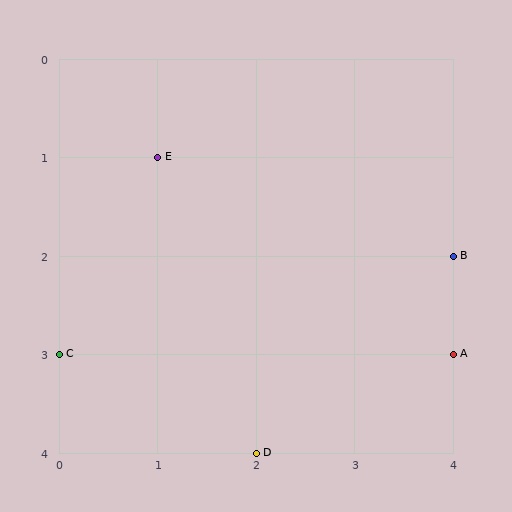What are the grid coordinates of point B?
Point B is at grid coordinates (4, 2).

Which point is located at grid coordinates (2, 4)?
Point D is at (2, 4).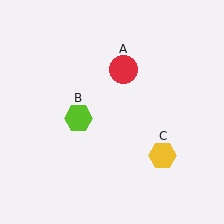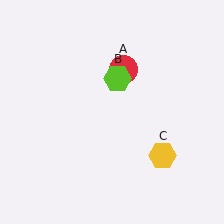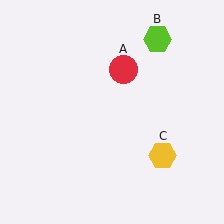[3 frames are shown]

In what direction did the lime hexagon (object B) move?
The lime hexagon (object B) moved up and to the right.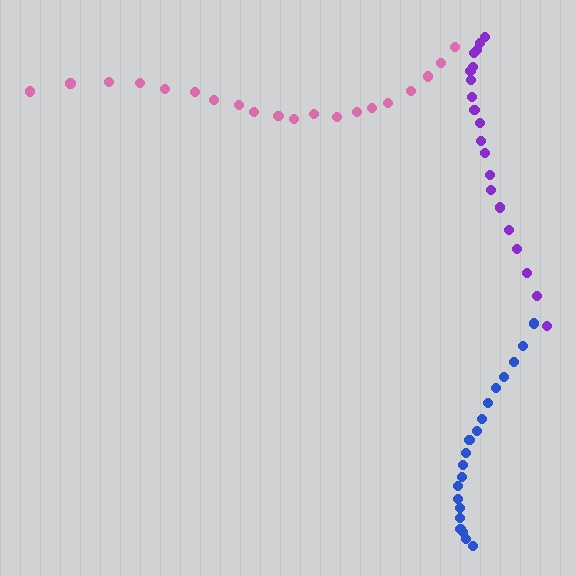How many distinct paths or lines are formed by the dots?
There are 3 distinct paths.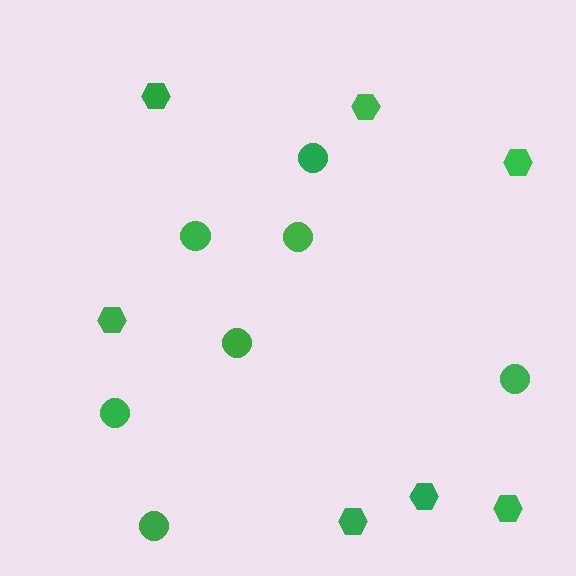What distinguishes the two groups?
There are 2 groups: one group of hexagons (7) and one group of circles (7).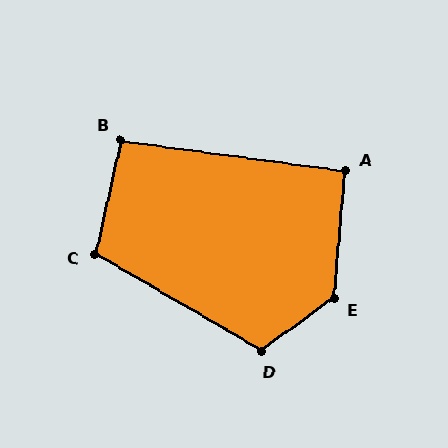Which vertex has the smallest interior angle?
A, at approximately 93 degrees.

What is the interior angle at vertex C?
Approximately 107 degrees (obtuse).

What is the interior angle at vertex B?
Approximately 95 degrees (obtuse).